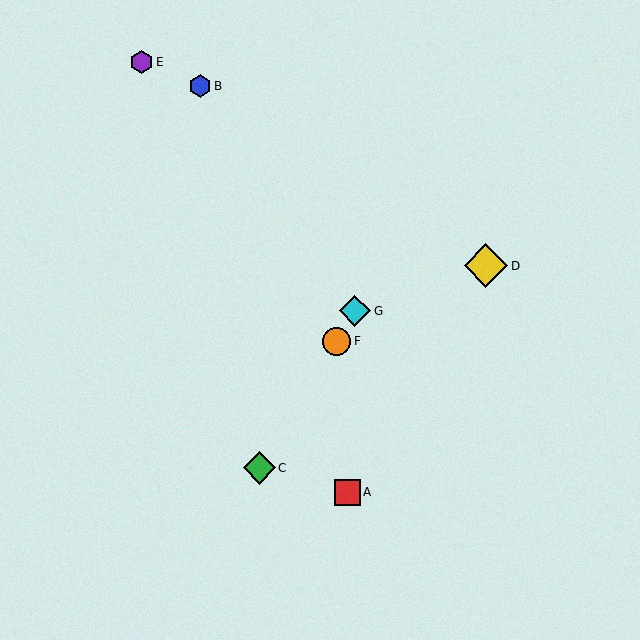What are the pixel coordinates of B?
Object B is at (200, 86).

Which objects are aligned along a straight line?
Objects C, F, G are aligned along a straight line.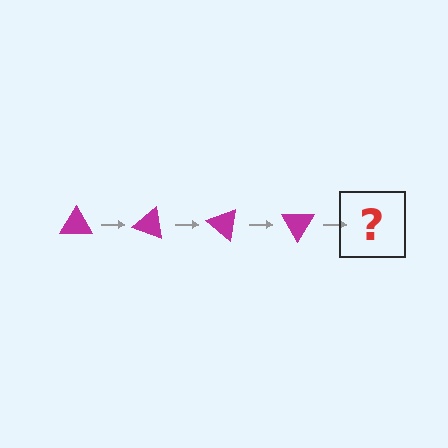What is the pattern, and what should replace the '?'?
The pattern is that the triangle rotates 20 degrees each step. The '?' should be a magenta triangle rotated 80 degrees.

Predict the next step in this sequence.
The next step is a magenta triangle rotated 80 degrees.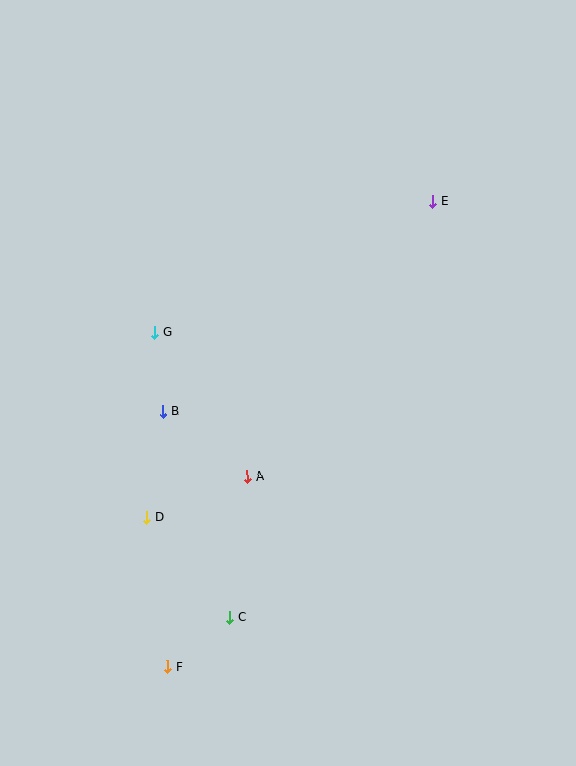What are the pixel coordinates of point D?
Point D is at (147, 517).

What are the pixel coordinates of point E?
Point E is at (433, 201).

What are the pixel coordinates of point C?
Point C is at (229, 617).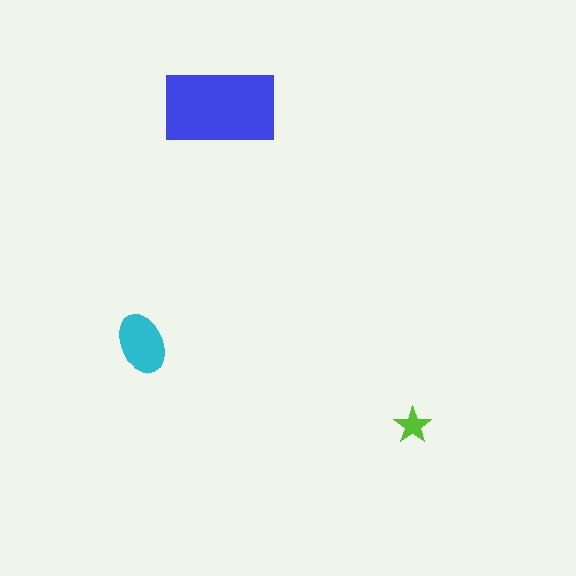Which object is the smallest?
The lime star.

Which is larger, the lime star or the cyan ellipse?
The cyan ellipse.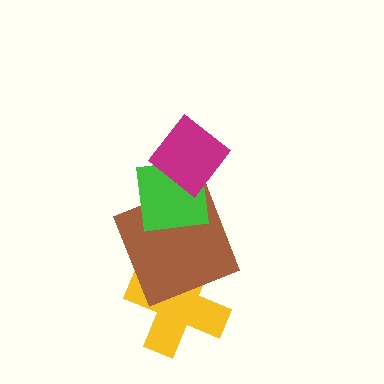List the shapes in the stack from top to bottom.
From top to bottom: the magenta diamond, the green square, the brown square, the yellow cross.